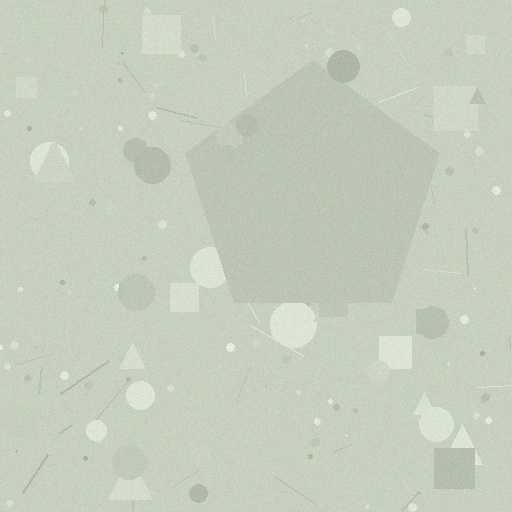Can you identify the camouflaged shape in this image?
The camouflaged shape is a pentagon.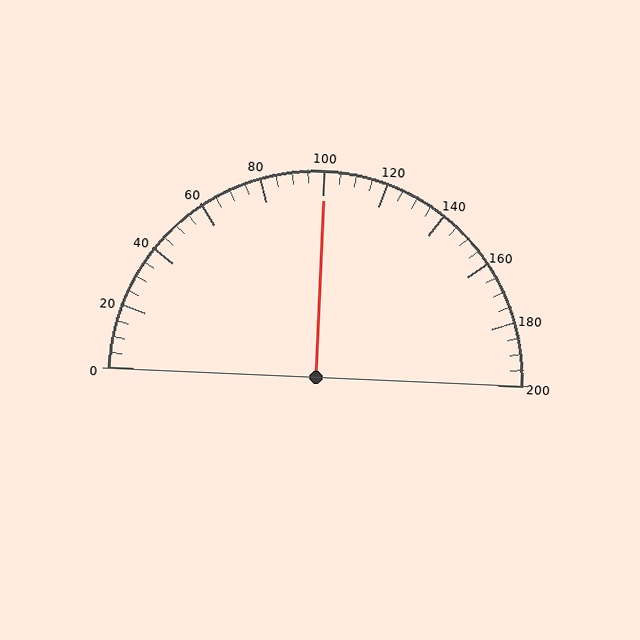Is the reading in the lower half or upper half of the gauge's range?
The reading is in the upper half of the range (0 to 200).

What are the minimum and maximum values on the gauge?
The gauge ranges from 0 to 200.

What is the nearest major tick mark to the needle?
The nearest major tick mark is 100.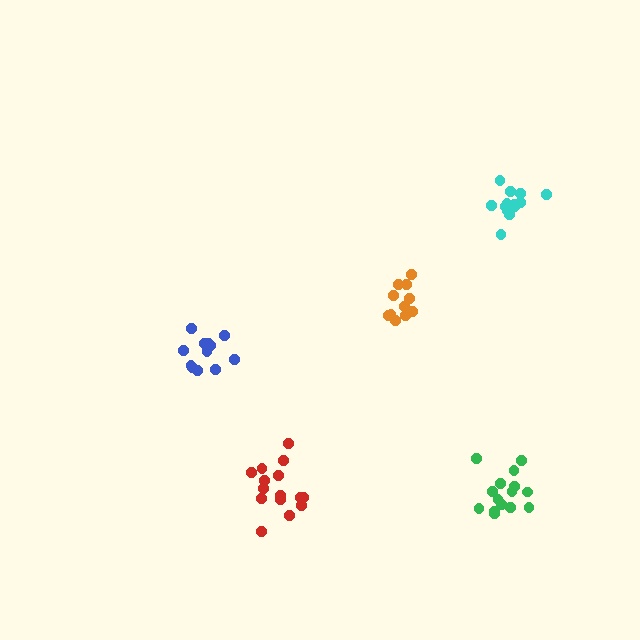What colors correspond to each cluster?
The clusters are colored: green, orange, cyan, red, blue.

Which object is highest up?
The cyan cluster is topmost.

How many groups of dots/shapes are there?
There are 5 groups.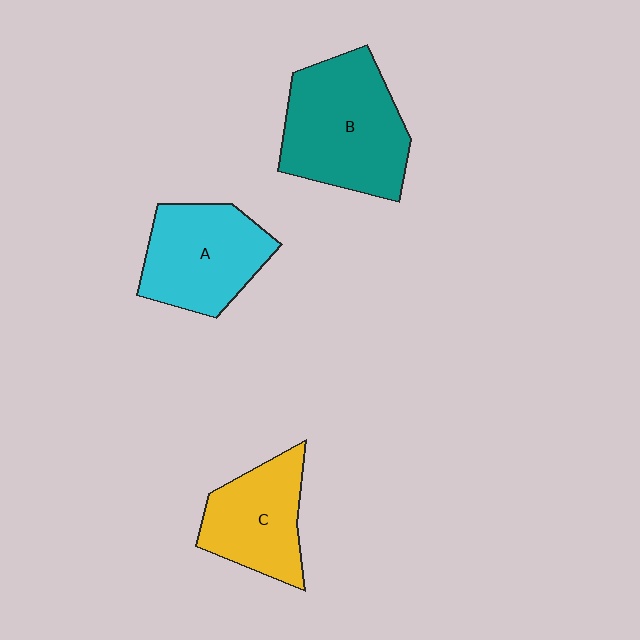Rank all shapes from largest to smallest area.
From largest to smallest: B (teal), A (cyan), C (yellow).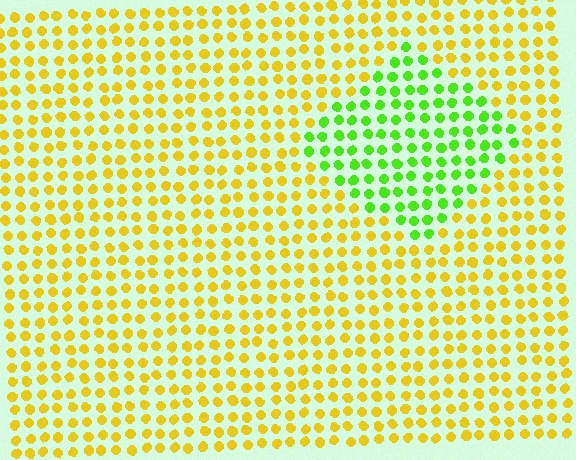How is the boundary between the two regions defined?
The boundary is defined purely by a slight shift in hue (about 55 degrees). Spacing, size, and orientation are identical on both sides.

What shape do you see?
I see a diamond.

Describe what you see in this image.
The image is filled with small yellow elements in a uniform arrangement. A diamond-shaped region is visible where the elements are tinted to a slightly different hue, forming a subtle color boundary.